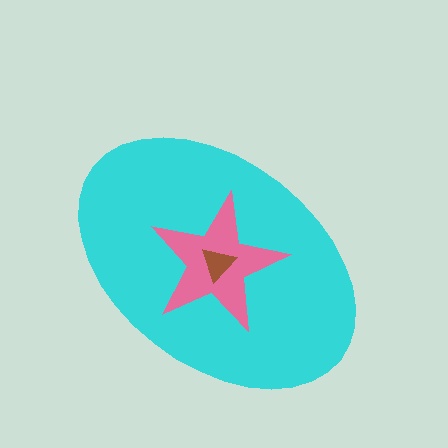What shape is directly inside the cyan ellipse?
The pink star.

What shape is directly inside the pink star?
The brown triangle.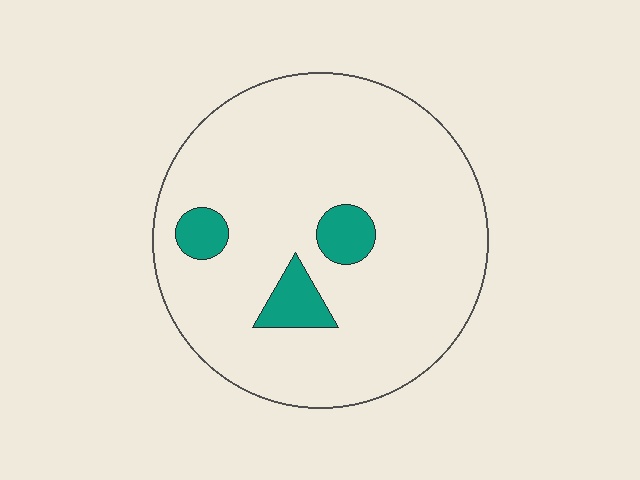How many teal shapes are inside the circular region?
3.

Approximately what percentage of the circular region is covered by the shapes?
Approximately 10%.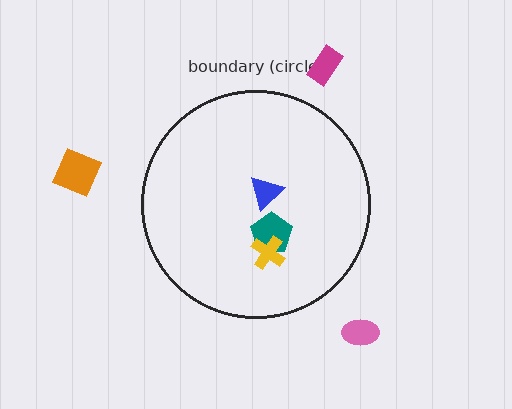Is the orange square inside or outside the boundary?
Outside.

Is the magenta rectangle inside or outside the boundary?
Outside.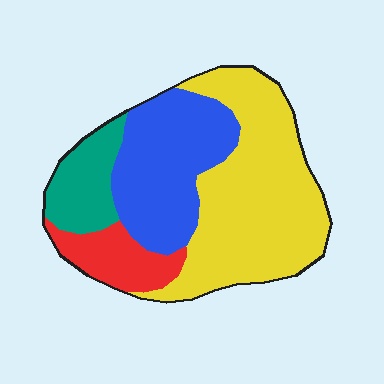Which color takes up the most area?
Yellow, at roughly 45%.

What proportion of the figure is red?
Red covers around 10% of the figure.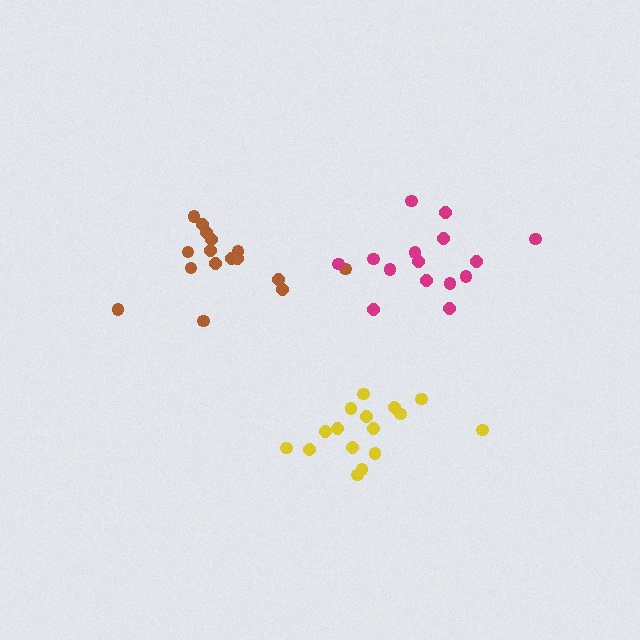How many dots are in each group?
Group 1: 16 dots, Group 2: 15 dots, Group 3: 16 dots (47 total).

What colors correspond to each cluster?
The clusters are colored: brown, magenta, yellow.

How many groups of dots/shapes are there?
There are 3 groups.